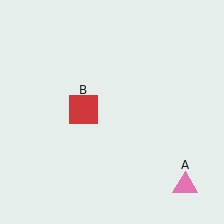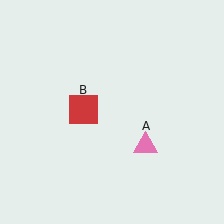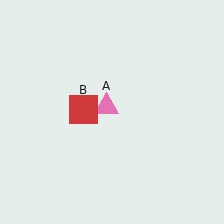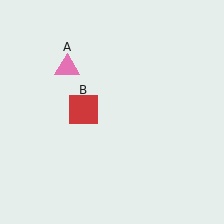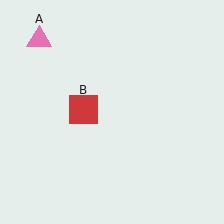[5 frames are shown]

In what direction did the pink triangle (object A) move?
The pink triangle (object A) moved up and to the left.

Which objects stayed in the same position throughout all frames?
Red square (object B) remained stationary.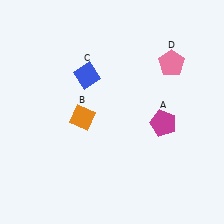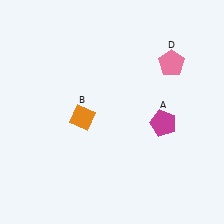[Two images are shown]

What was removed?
The blue diamond (C) was removed in Image 2.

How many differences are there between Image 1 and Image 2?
There is 1 difference between the two images.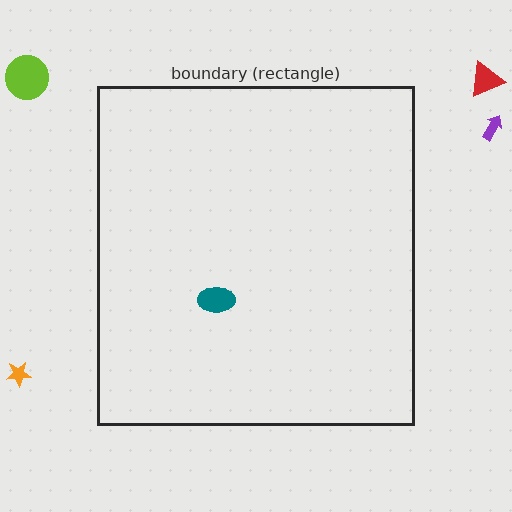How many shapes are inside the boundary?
1 inside, 4 outside.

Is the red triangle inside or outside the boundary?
Outside.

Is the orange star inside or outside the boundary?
Outside.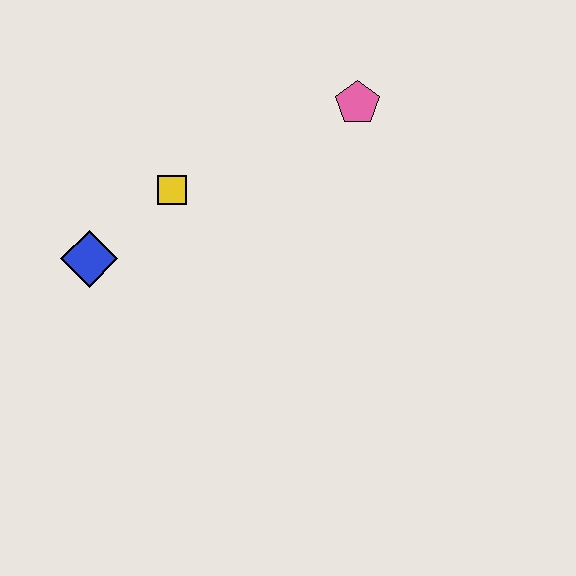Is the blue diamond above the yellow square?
No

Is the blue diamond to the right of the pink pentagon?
No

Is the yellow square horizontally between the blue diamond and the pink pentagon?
Yes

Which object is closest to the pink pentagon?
The yellow square is closest to the pink pentagon.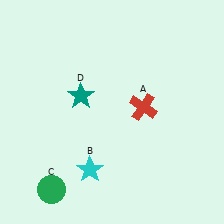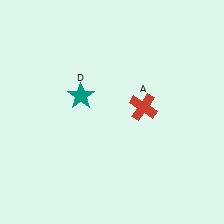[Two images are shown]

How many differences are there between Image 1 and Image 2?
There are 2 differences between the two images.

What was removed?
The cyan star (B), the green circle (C) were removed in Image 2.